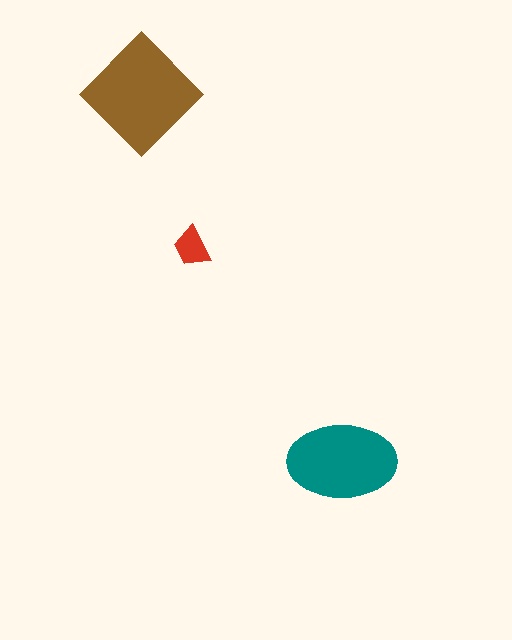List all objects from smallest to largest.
The red trapezoid, the teal ellipse, the brown diamond.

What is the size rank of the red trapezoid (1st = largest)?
3rd.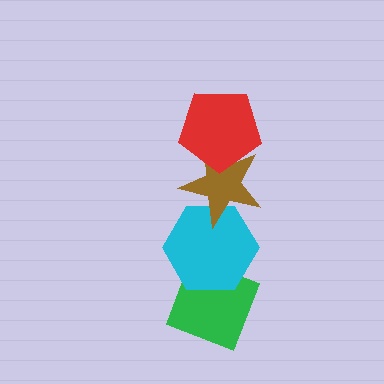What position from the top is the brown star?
The brown star is 2nd from the top.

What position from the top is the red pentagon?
The red pentagon is 1st from the top.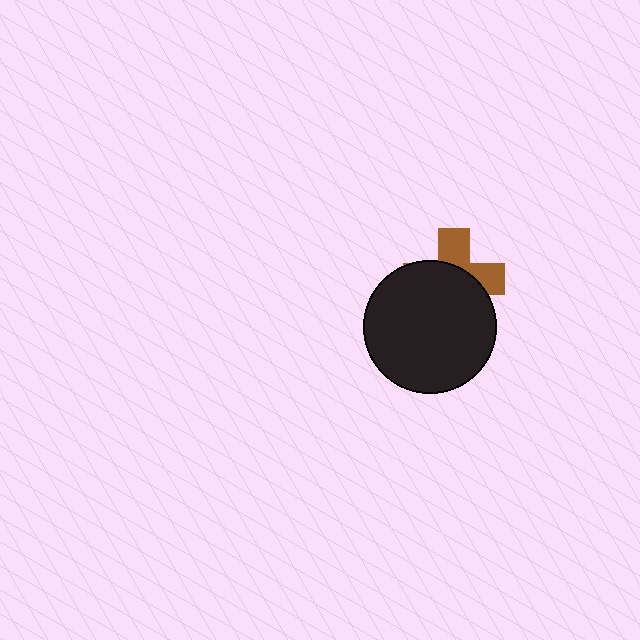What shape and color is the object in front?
The object in front is a black circle.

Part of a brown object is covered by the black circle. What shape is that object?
It is a cross.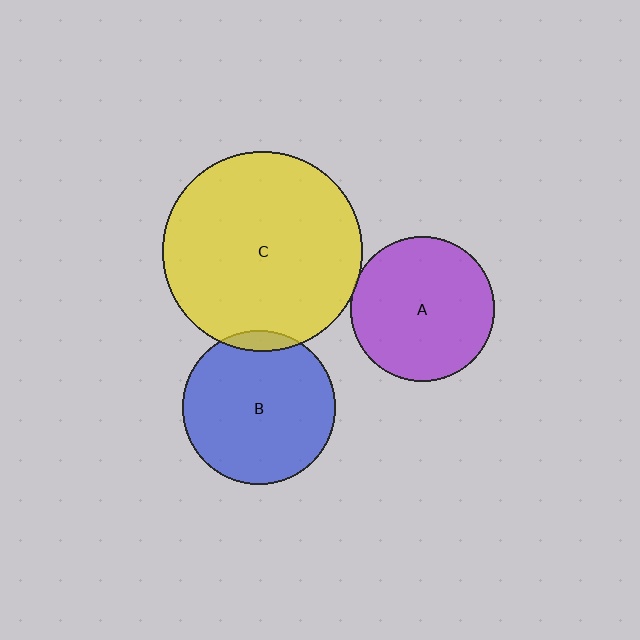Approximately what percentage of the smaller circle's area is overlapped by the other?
Approximately 5%.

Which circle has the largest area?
Circle C (yellow).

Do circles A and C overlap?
Yes.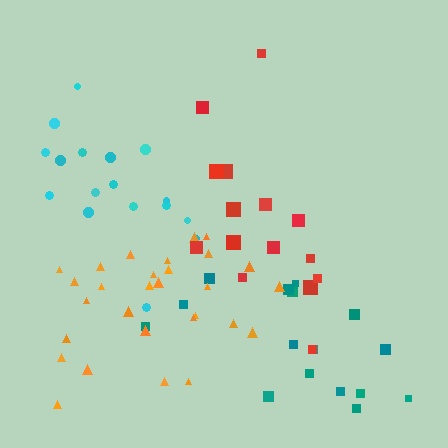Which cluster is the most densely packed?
Orange.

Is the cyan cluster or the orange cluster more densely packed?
Orange.